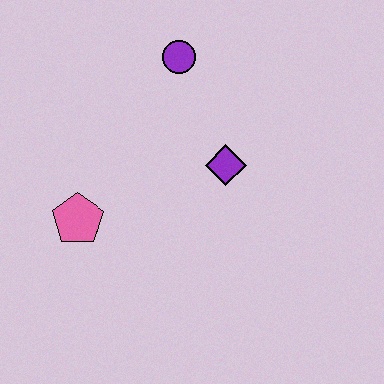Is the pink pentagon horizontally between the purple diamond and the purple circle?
No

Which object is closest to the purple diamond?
The purple circle is closest to the purple diamond.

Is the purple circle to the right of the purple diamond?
No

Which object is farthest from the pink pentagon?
The purple circle is farthest from the pink pentagon.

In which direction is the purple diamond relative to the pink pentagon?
The purple diamond is to the right of the pink pentagon.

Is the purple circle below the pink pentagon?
No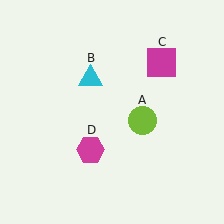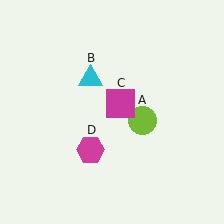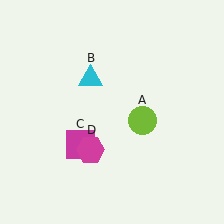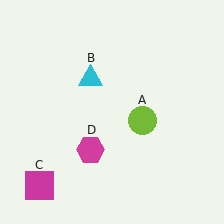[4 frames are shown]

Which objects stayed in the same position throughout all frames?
Lime circle (object A) and cyan triangle (object B) and magenta hexagon (object D) remained stationary.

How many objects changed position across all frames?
1 object changed position: magenta square (object C).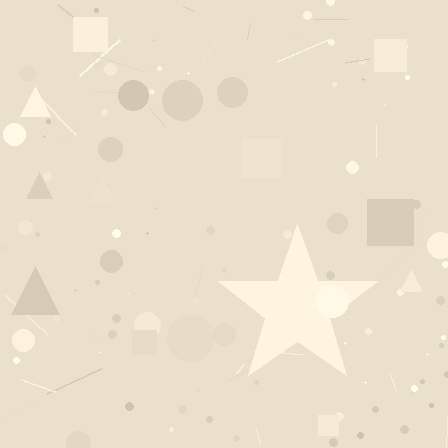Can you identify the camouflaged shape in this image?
The camouflaged shape is a star.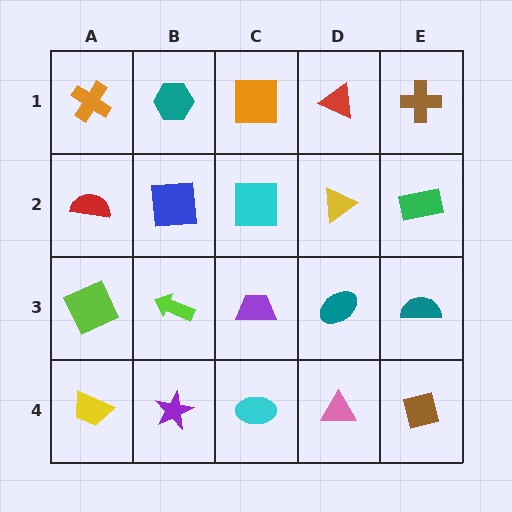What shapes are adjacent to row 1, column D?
A yellow triangle (row 2, column D), an orange square (row 1, column C), a brown cross (row 1, column E).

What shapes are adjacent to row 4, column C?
A purple trapezoid (row 3, column C), a purple star (row 4, column B), a pink triangle (row 4, column D).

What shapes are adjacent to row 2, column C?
An orange square (row 1, column C), a purple trapezoid (row 3, column C), a blue square (row 2, column B), a yellow triangle (row 2, column D).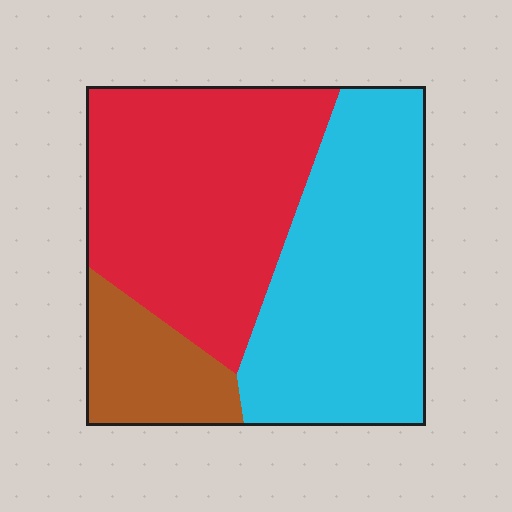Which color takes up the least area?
Brown, at roughly 15%.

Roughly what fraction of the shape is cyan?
Cyan covers around 40% of the shape.